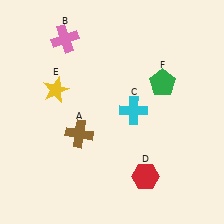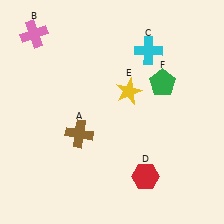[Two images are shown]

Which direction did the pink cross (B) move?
The pink cross (B) moved left.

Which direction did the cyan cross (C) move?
The cyan cross (C) moved up.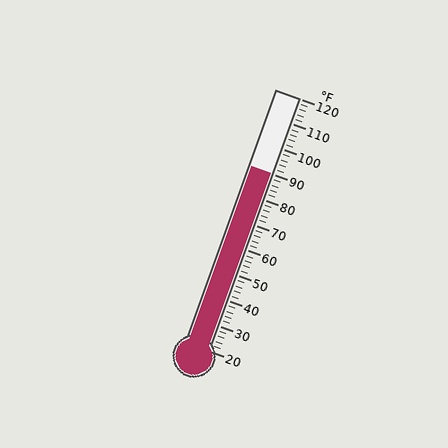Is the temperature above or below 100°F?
The temperature is below 100°F.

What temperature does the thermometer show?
The thermometer shows approximately 90°F.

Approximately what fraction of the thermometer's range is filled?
The thermometer is filled to approximately 70% of its range.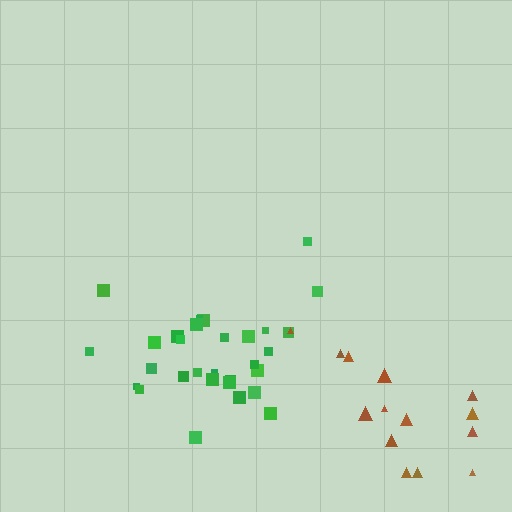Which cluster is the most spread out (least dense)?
Brown.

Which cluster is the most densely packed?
Green.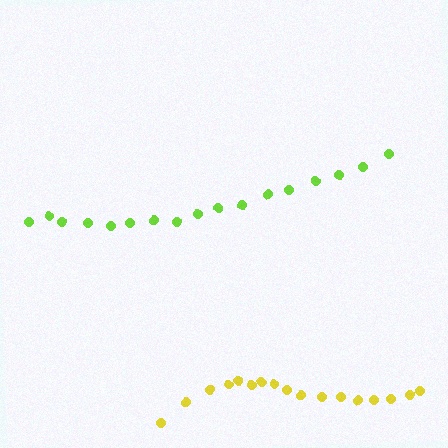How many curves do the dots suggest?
There are 2 distinct paths.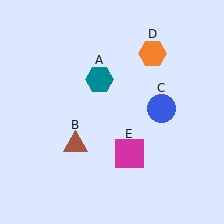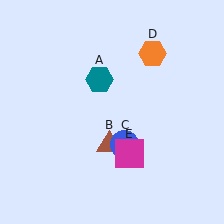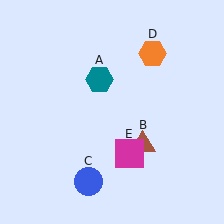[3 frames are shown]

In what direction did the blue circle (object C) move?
The blue circle (object C) moved down and to the left.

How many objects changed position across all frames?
2 objects changed position: brown triangle (object B), blue circle (object C).